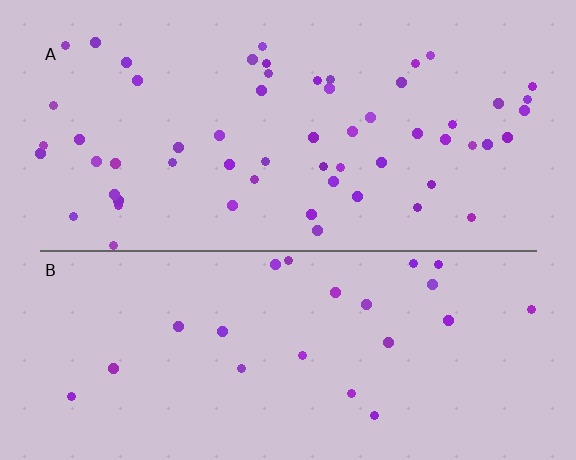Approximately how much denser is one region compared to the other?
Approximately 2.5× — region A over region B.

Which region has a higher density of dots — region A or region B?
A (the top).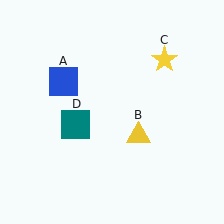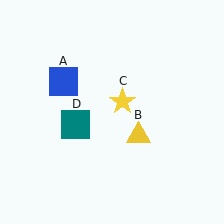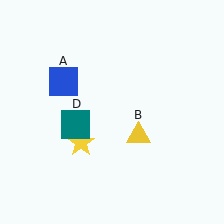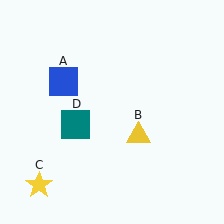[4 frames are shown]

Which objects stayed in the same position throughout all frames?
Blue square (object A) and yellow triangle (object B) and teal square (object D) remained stationary.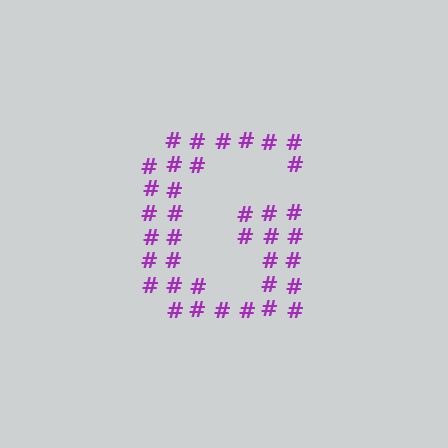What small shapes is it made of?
It is made of small hash symbols.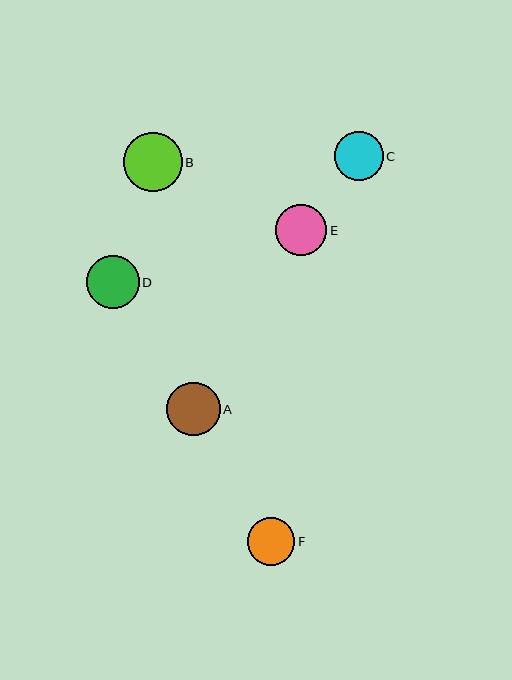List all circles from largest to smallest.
From largest to smallest: B, A, D, E, C, F.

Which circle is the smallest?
Circle F is the smallest with a size of approximately 48 pixels.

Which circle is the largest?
Circle B is the largest with a size of approximately 59 pixels.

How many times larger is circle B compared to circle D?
Circle B is approximately 1.1 times the size of circle D.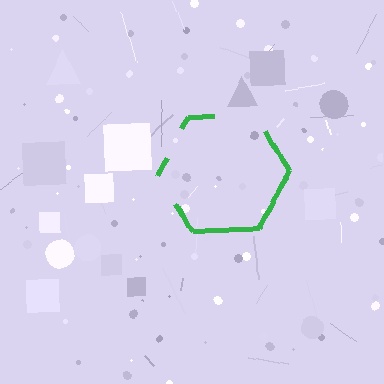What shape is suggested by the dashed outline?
The dashed outline suggests a hexagon.